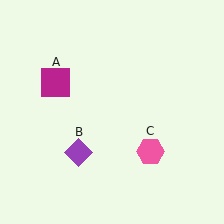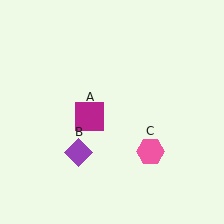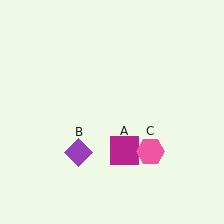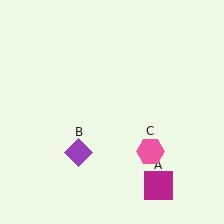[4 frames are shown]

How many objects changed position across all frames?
1 object changed position: magenta square (object A).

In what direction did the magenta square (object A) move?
The magenta square (object A) moved down and to the right.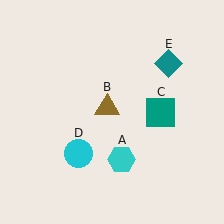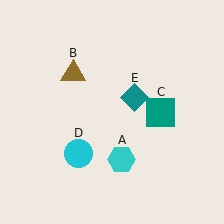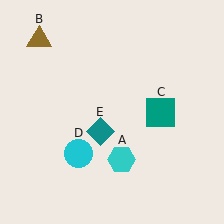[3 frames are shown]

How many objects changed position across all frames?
2 objects changed position: brown triangle (object B), teal diamond (object E).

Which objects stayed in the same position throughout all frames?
Cyan hexagon (object A) and teal square (object C) and cyan circle (object D) remained stationary.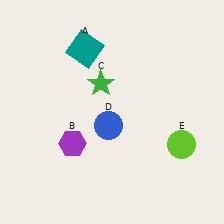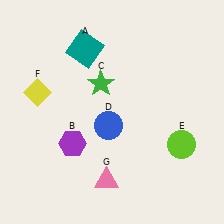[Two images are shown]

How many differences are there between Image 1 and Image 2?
There are 2 differences between the two images.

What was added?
A yellow diamond (F), a pink triangle (G) were added in Image 2.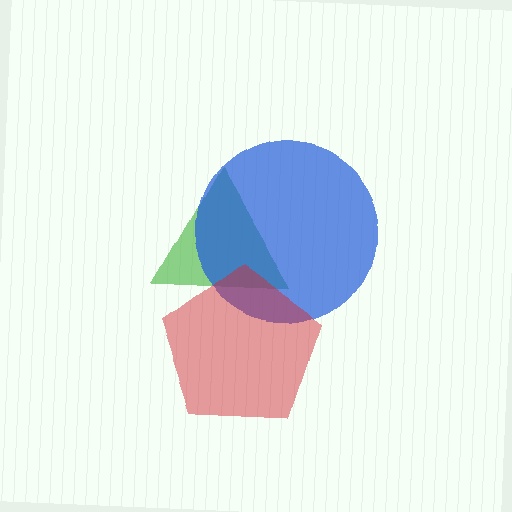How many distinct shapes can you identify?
There are 3 distinct shapes: a green triangle, a blue circle, a red pentagon.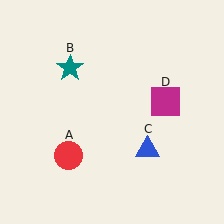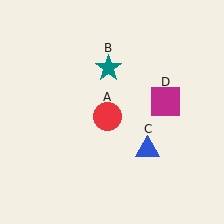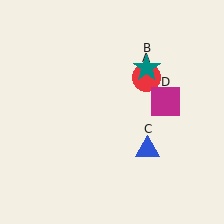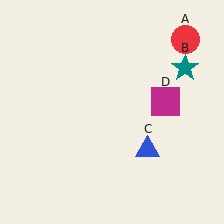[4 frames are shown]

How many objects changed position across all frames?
2 objects changed position: red circle (object A), teal star (object B).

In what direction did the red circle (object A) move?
The red circle (object A) moved up and to the right.